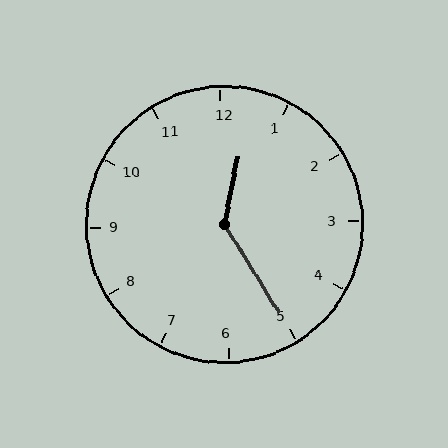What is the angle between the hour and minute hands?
Approximately 138 degrees.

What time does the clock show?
12:25.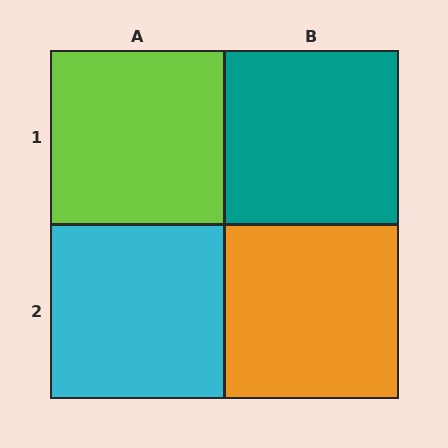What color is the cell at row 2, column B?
Orange.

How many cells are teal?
1 cell is teal.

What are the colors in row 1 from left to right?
Lime, teal.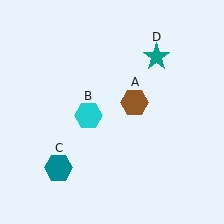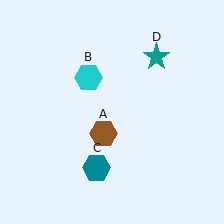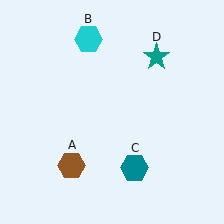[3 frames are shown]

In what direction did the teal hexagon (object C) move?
The teal hexagon (object C) moved right.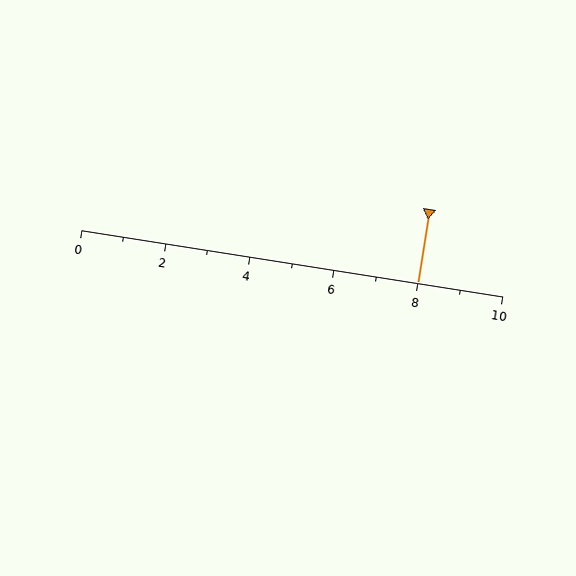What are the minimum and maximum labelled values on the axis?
The axis runs from 0 to 10.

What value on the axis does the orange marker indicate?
The marker indicates approximately 8.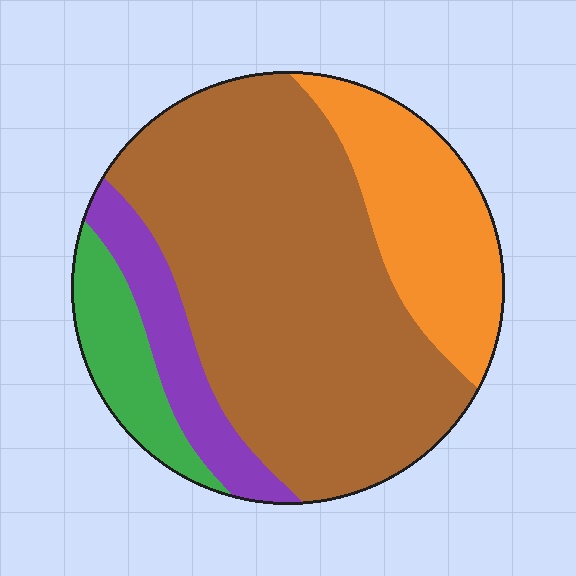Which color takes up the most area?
Brown, at roughly 60%.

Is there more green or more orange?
Orange.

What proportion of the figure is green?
Green covers 10% of the figure.